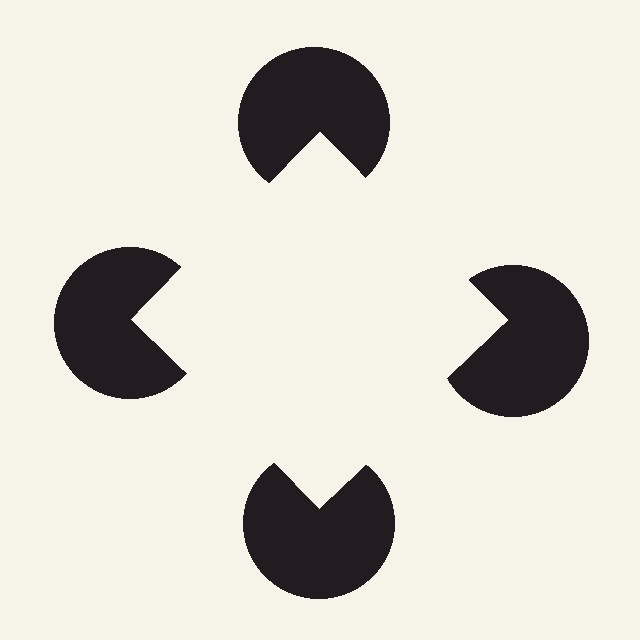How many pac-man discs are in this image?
There are 4 — one at each vertex of the illusory square.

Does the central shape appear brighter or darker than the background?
It typically appears slightly brighter than the background, even though no actual brightness change is drawn.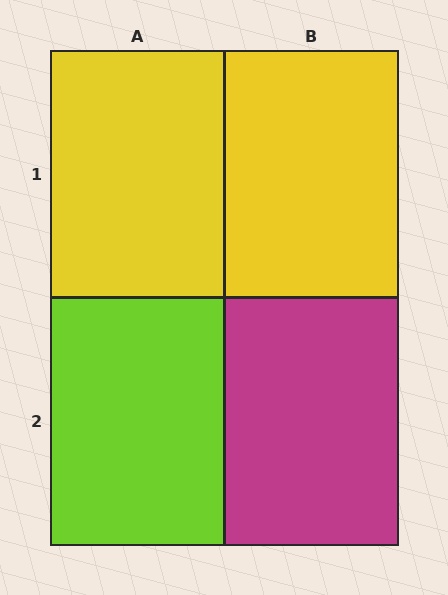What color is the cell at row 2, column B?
Magenta.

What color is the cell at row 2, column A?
Lime.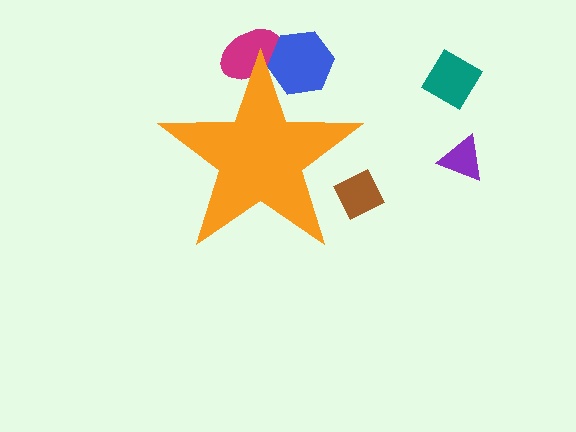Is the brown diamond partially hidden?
Yes, the brown diamond is partially hidden behind the orange star.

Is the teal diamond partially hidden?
No, the teal diamond is fully visible.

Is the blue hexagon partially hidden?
Yes, the blue hexagon is partially hidden behind the orange star.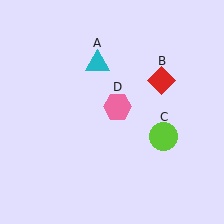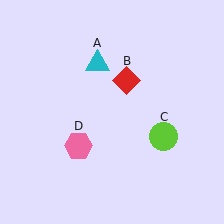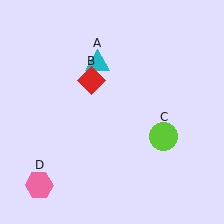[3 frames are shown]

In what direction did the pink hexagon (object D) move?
The pink hexagon (object D) moved down and to the left.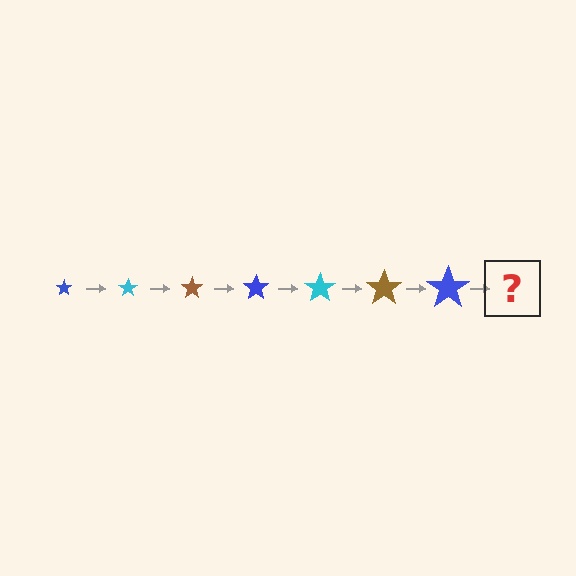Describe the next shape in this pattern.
It should be a cyan star, larger than the previous one.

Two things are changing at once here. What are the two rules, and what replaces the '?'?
The two rules are that the star grows larger each step and the color cycles through blue, cyan, and brown. The '?' should be a cyan star, larger than the previous one.